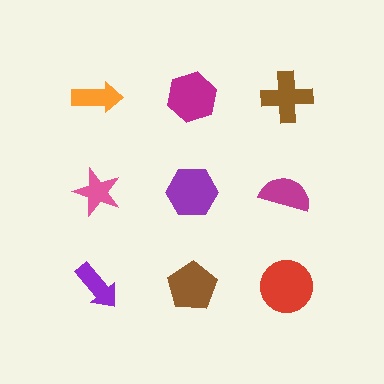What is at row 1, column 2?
A magenta hexagon.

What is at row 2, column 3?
A magenta semicircle.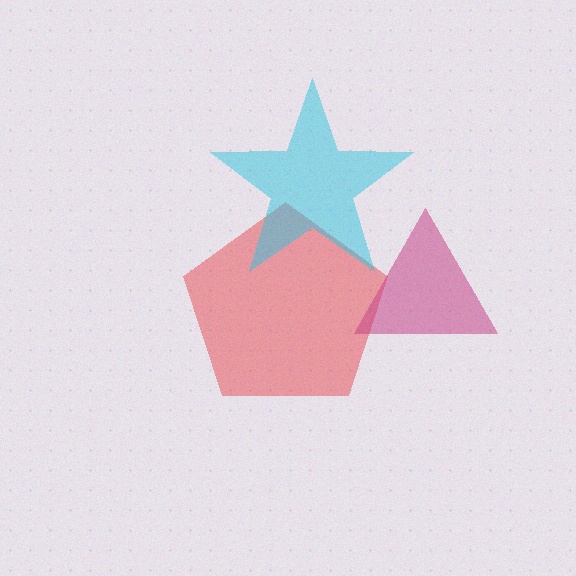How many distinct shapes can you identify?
There are 3 distinct shapes: a red pentagon, a cyan star, a magenta triangle.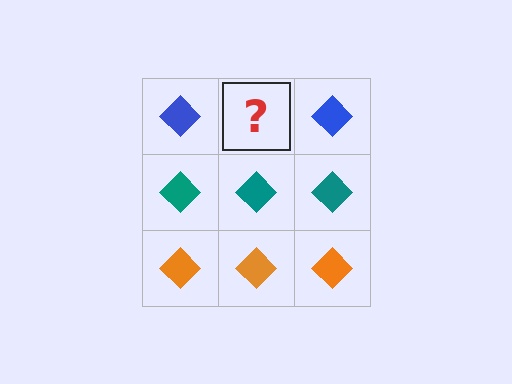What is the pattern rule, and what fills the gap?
The rule is that each row has a consistent color. The gap should be filled with a blue diamond.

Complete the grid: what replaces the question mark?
The question mark should be replaced with a blue diamond.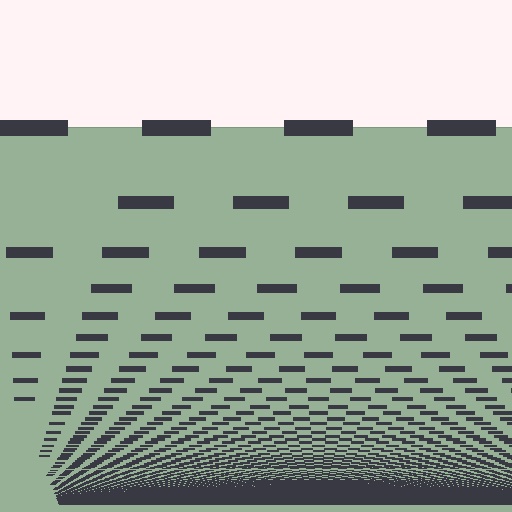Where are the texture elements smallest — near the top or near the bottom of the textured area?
Near the bottom.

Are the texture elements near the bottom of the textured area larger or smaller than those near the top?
Smaller. The gradient is inverted — elements near the bottom are smaller and denser.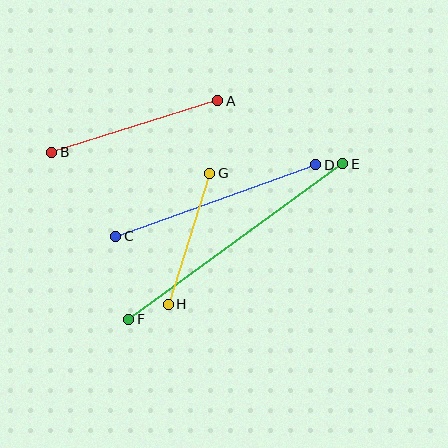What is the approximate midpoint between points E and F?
The midpoint is at approximately (236, 242) pixels.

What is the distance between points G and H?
The distance is approximately 137 pixels.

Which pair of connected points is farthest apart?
Points E and F are farthest apart.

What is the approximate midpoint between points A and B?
The midpoint is at approximately (135, 127) pixels.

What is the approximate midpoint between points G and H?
The midpoint is at approximately (189, 239) pixels.